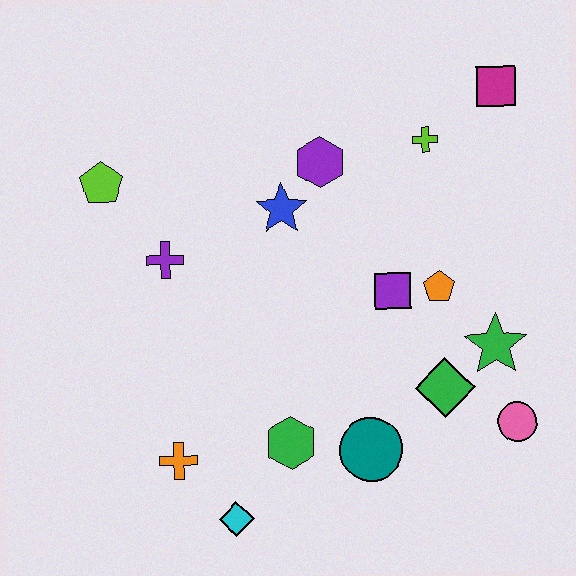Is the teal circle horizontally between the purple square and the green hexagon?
Yes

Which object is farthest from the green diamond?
The lime pentagon is farthest from the green diamond.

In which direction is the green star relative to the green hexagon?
The green star is to the right of the green hexagon.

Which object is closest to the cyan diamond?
The orange cross is closest to the cyan diamond.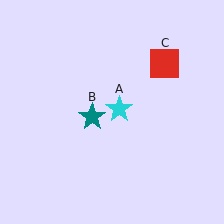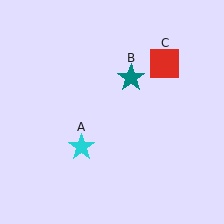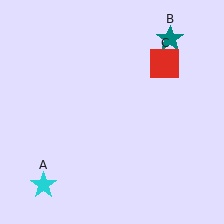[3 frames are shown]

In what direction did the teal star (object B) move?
The teal star (object B) moved up and to the right.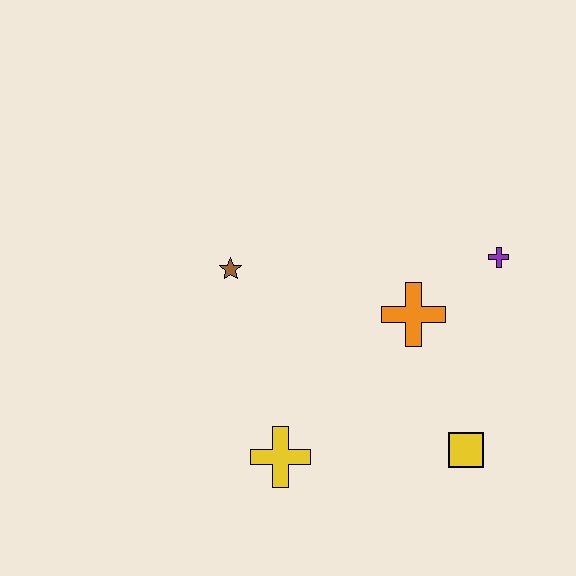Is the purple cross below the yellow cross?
No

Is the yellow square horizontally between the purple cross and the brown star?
Yes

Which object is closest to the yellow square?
The orange cross is closest to the yellow square.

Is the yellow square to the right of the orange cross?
Yes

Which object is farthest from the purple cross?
The yellow cross is farthest from the purple cross.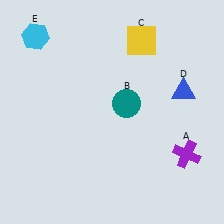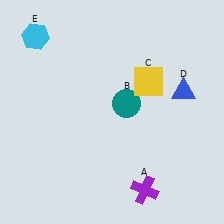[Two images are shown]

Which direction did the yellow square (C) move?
The yellow square (C) moved down.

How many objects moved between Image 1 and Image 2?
2 objects moved between the two images.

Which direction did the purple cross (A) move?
The purple cross (A) moved left.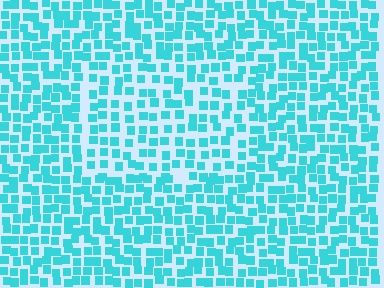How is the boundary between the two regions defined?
The boundary is defined by a change in element density (approximately 1.4x ratio). All elements are the same color, size, and shape.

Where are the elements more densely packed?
The elements are more densely packed outside the rectangle boundary.